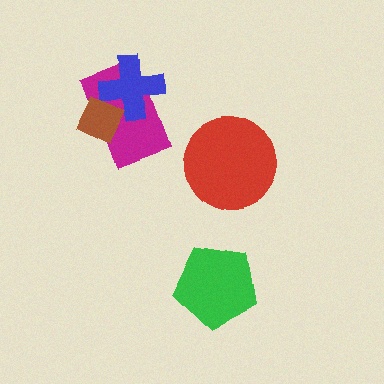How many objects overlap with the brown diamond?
2 objects overlap with the brown diamond.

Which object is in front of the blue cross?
The brown diamond is in front of the blue cross.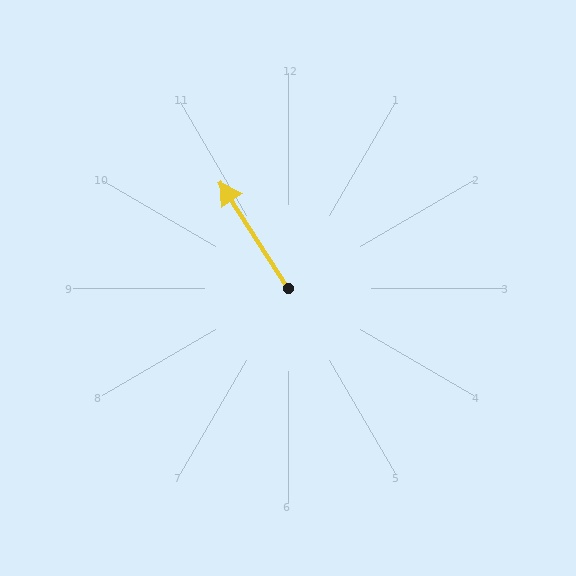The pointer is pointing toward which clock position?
Roughly 11 o'clock.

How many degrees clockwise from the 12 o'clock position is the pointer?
Approximately 327 degrees.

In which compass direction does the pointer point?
Northwest.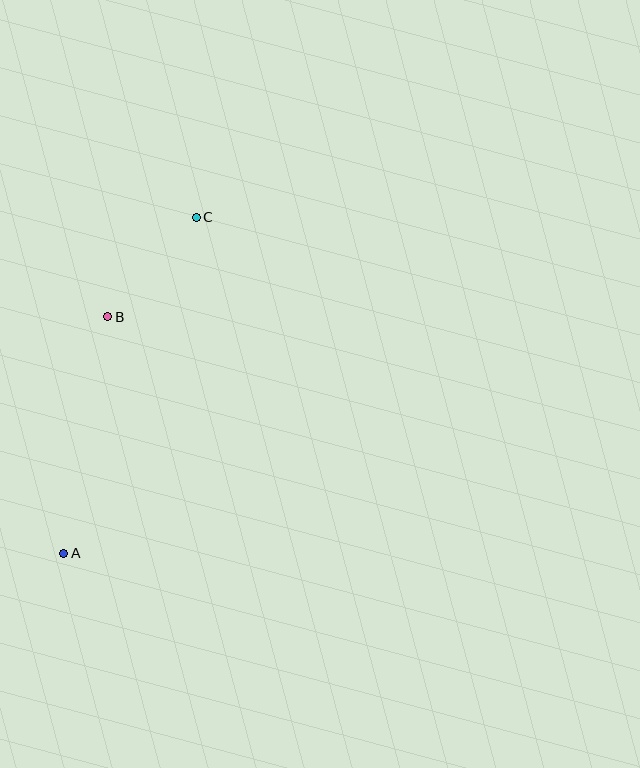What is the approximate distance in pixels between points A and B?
The distance between A and B is approximately 240 pixels.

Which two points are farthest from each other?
Points A and C are farthest from each other.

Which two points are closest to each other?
Points B and C are closest to each other.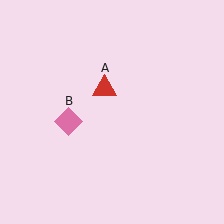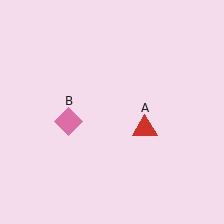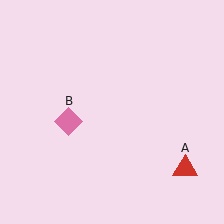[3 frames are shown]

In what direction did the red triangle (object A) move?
The red triangle (object A) moved down and to the right.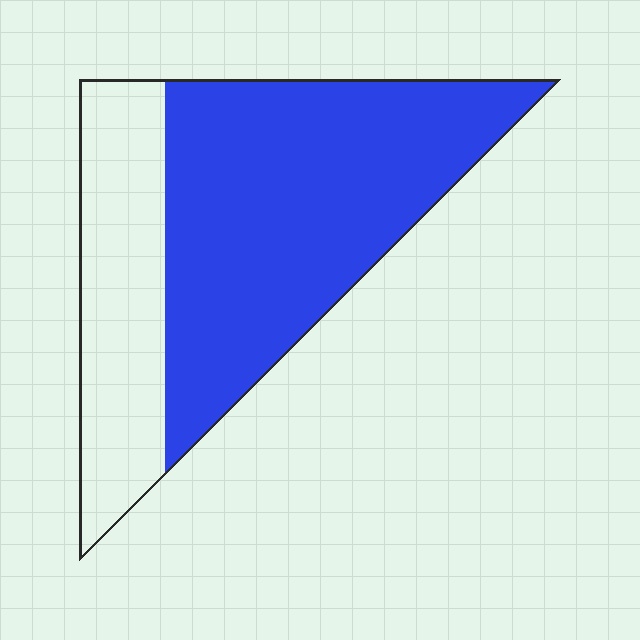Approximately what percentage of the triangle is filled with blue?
Approximately 70%.